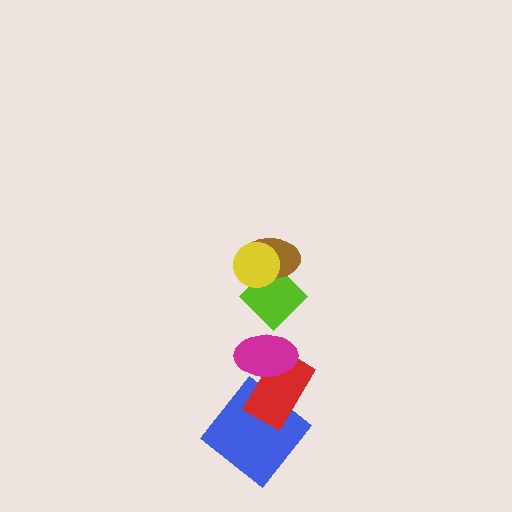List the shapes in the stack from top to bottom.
From top to bottom: the yellow circle, the brown ellipse, the lime diamond, the magenta ellipse, the red rectangle, the blue diamond.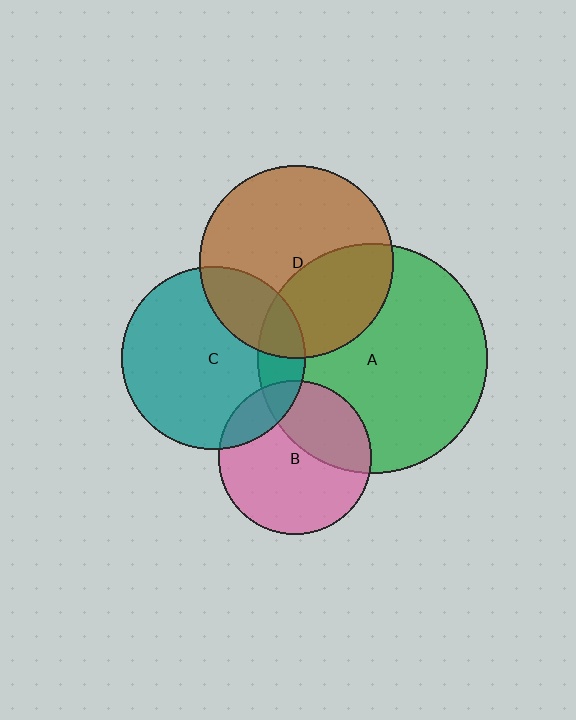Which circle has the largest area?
Circle A (green).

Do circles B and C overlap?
Yes.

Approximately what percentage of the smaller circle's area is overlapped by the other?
Approximately 15%.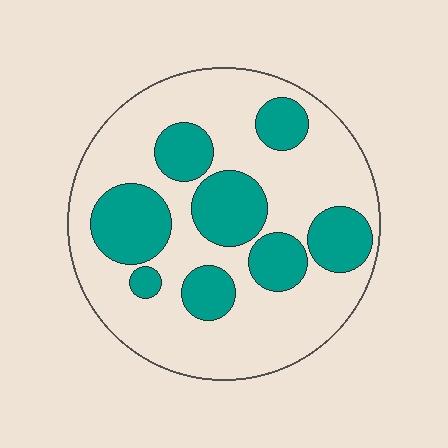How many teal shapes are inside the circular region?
8.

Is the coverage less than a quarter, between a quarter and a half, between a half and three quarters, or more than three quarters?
Between a quarter and a half.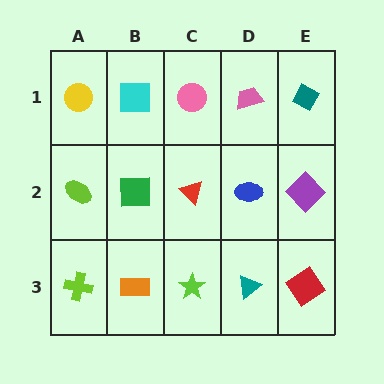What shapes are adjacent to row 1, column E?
A purple diamond (row 2, column E), a pink trapezoid (row 1, column D).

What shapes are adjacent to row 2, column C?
A pink circle (row 1, column C), a lime star (row 3, column C), a green square (row 2, column B), a blue ellipse (row 2, column D).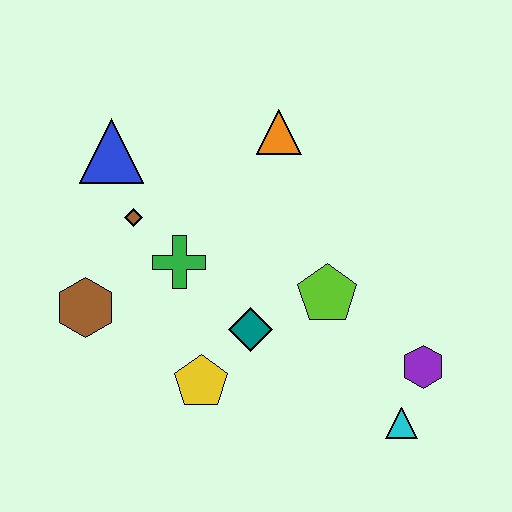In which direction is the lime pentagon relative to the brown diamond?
The lime pentagon is to the right of the brown diamond.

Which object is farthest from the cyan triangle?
The blue triangle is farthest from the cyan triangle.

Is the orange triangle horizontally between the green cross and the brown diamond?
No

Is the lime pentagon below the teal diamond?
No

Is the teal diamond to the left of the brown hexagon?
No